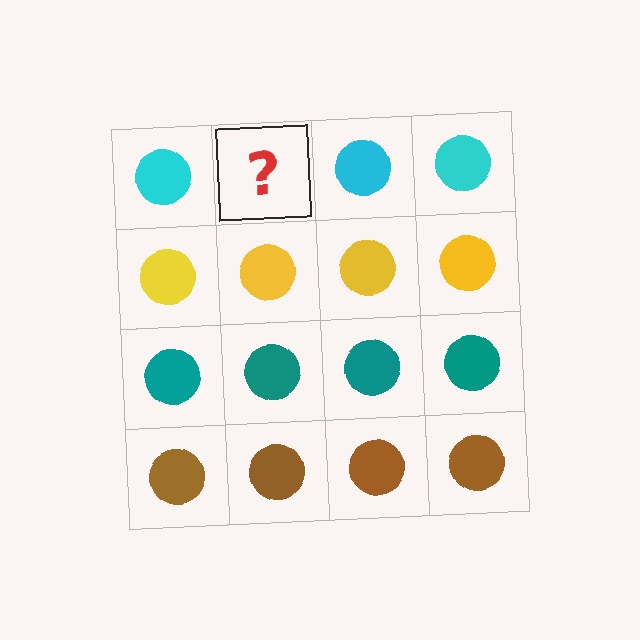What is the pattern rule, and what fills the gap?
The rule is that each row has a consistent color. The gap should be filled with a cyan circle.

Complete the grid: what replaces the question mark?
The question mark should be replaced with a cyan circle.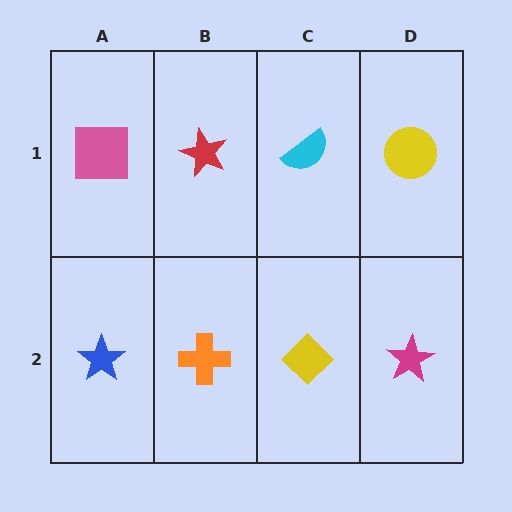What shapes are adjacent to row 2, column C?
A cyan semicircle (row 1, column C), an orange cross (row 2, column B), a magenta star (row 2, column D).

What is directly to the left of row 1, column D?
A cyan semicircle.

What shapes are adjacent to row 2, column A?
A pink square (row 1, column A), an orange cross (row 2, column B).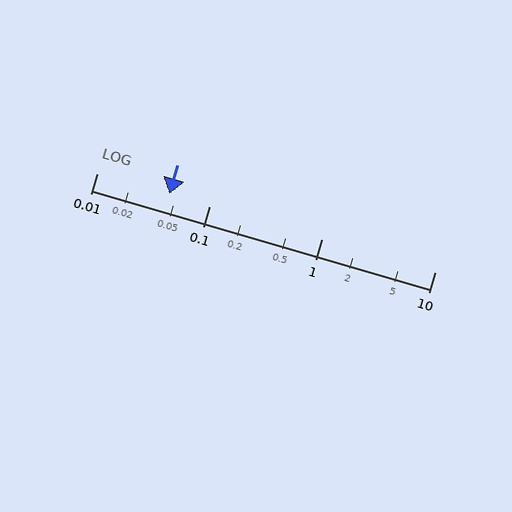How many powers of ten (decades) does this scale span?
The scale spans 3 decades, from 0.01 to 10.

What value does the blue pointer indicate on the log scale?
The pointer indicates approximately 0.044.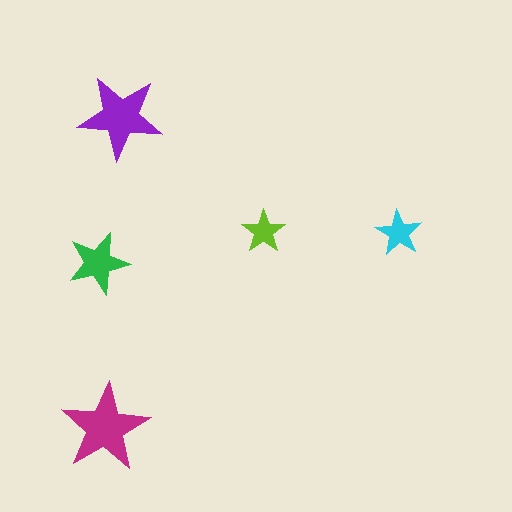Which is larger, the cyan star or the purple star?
The purple one.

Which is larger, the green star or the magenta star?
The magenta one.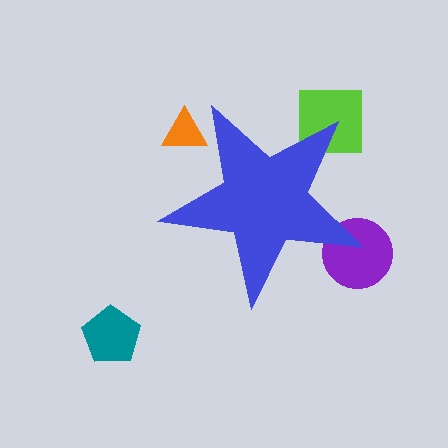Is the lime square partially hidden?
Yes, the lime square is partially hidden behind the blue star.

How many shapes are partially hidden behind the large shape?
3 shapes are partially hidden.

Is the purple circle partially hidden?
Yes, the purple circle is partially hidden behind the blue star.